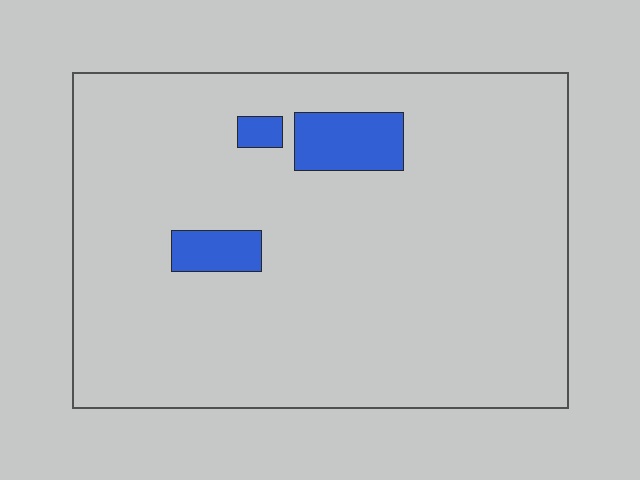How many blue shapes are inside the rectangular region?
3.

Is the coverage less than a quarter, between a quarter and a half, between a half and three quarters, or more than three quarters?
Less than a quarter.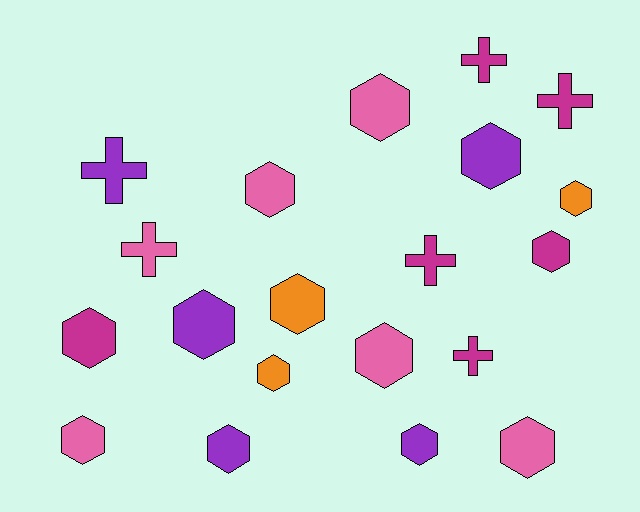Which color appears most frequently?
Magenta, with 6 objects.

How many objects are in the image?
There are 20 objects.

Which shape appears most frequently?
Hexagon, with 14 objects.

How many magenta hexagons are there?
There are 2 magenta hexagons.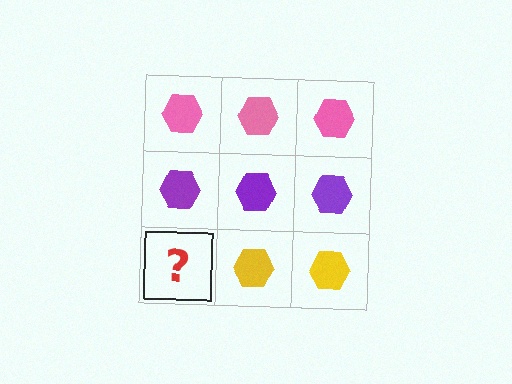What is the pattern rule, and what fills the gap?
The rule is that each row has a consistent color. The gap should be filled with a yellow hexagon.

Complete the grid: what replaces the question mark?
The question mark should be replaced with a yellow hexagon.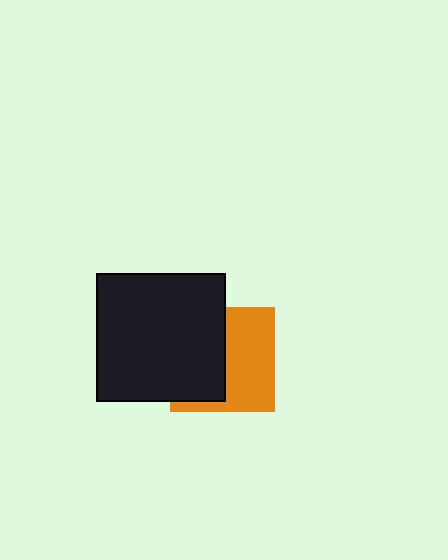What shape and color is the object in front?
The object in front is a black square.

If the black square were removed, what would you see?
You would see the complete orange square.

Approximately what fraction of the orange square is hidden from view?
Roughly 48% of the orange square is hidden behind the black square.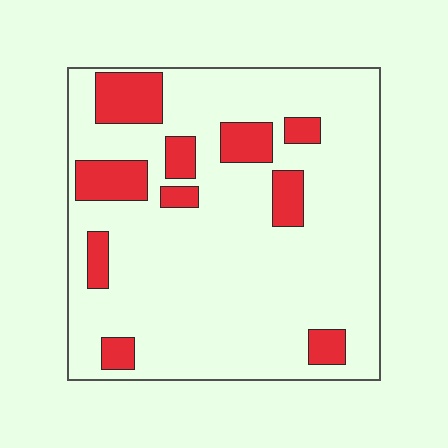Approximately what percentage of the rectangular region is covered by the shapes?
Approximately 20%.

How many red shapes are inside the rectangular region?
10.